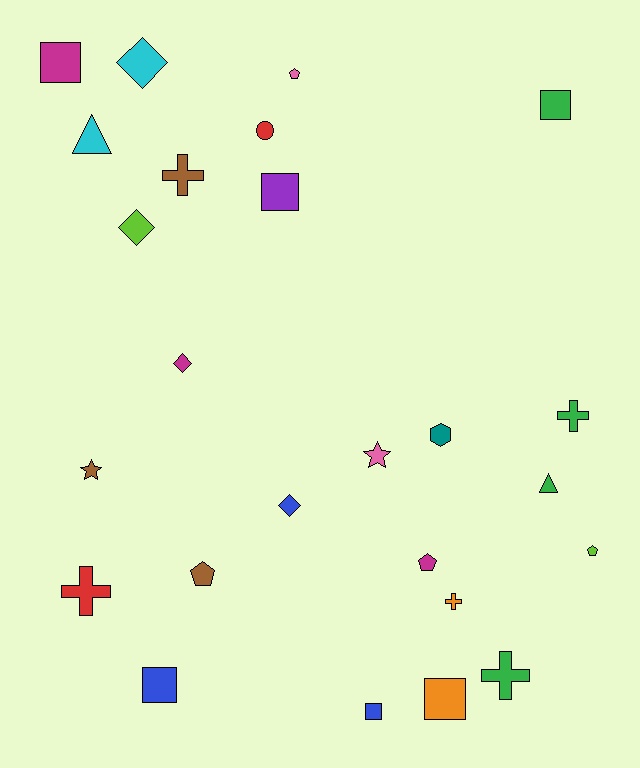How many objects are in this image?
There are 25 objects.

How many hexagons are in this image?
There is 1 hexagon.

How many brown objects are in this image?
There are 3 brown objects.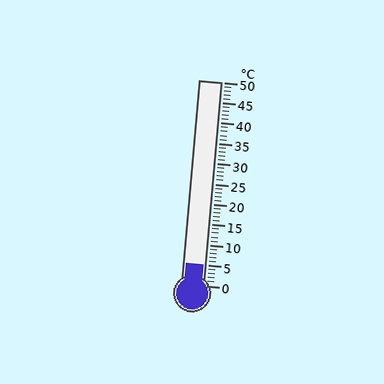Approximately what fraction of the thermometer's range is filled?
The thermometer is filled to approximately 10% of its range.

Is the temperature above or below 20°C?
The temperature is below 20°C.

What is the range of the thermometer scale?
The thermometer scale ranges from 0°C to 50°C.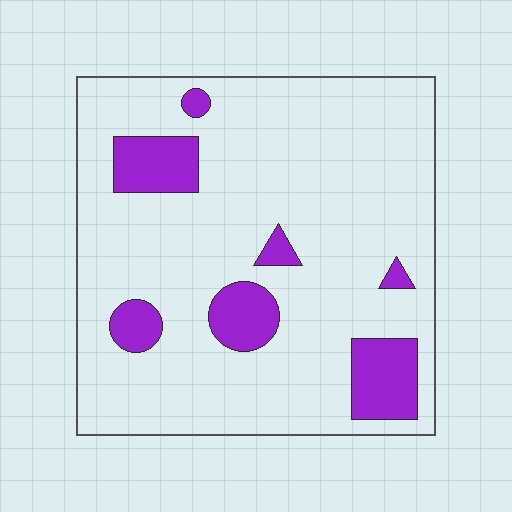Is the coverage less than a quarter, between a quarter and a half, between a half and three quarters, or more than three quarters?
Less than a quarter.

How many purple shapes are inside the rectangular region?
7.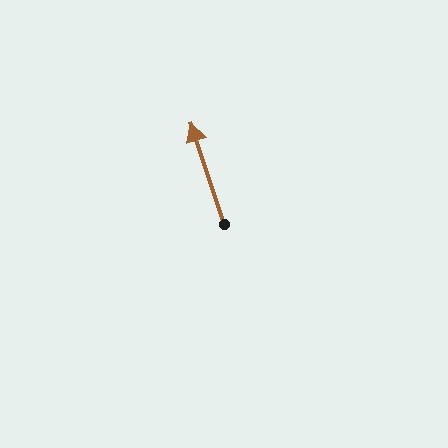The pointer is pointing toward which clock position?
Roughly 11 o'clock.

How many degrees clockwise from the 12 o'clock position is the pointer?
Approximately 342 degrees.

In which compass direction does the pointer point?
North.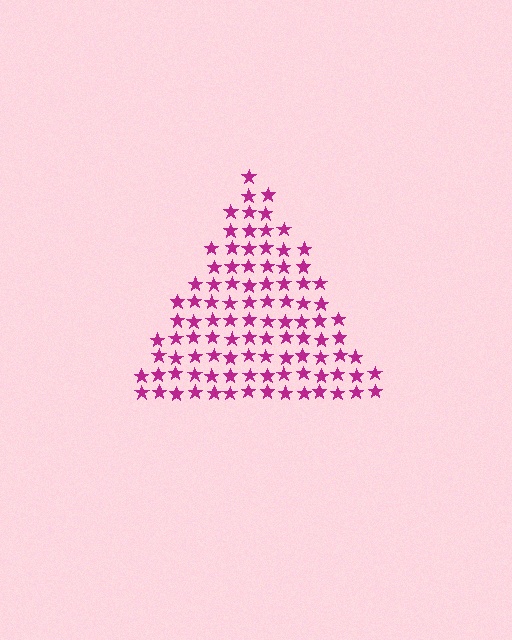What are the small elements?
The small elements are stars.